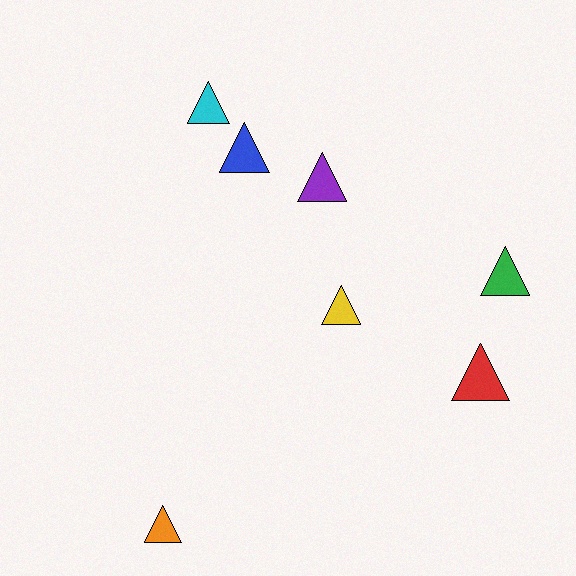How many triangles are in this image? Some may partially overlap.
There are 7 triangles.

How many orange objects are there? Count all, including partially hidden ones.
There is 1 orange object.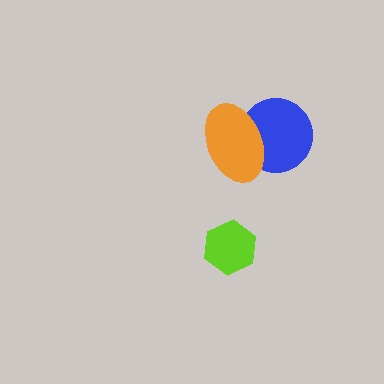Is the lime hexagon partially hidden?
No, no other shape covers it.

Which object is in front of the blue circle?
The orange ellipse is in front of the blue circle.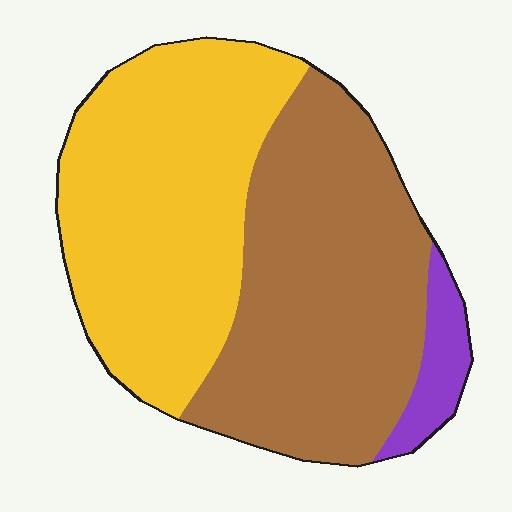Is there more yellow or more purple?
Yellow.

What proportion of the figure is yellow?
Yellow takes up between a third and a half of the figure.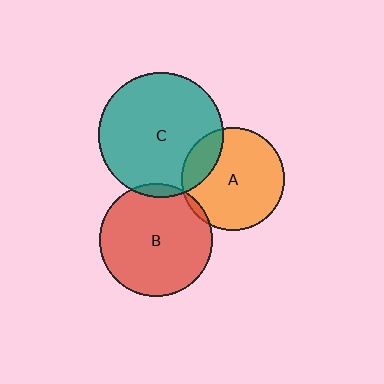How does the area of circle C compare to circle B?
Approximately 1.2 times.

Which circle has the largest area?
Circle C (teal).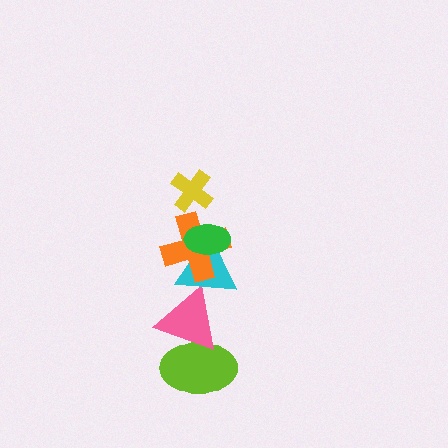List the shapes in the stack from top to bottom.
From top to bottom: the yellow cross, the green ellipse, the orange cross, the cyan triangle, the pink triangle, the lime ellipse.